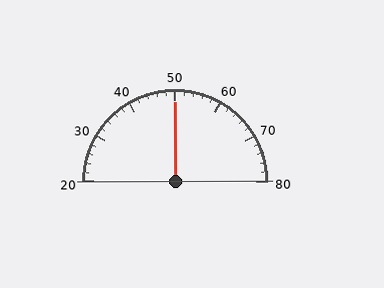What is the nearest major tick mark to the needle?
The nearest major tick mark is 50.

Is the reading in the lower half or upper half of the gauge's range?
The reading is in the upper half of the range (20 to 80).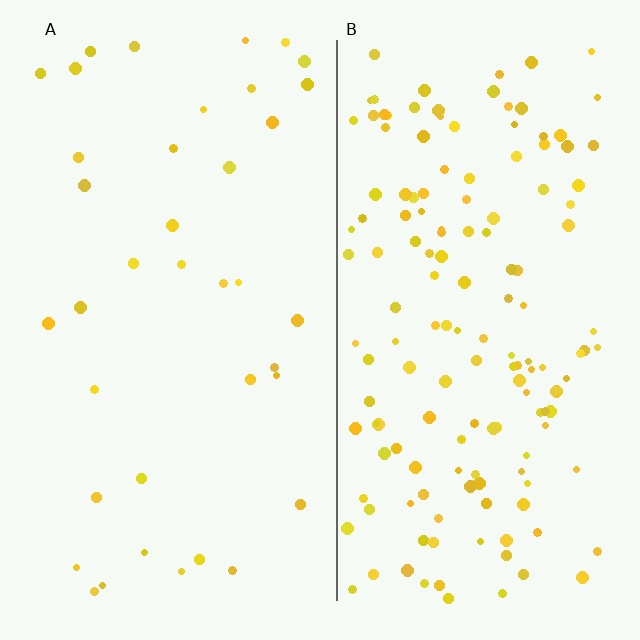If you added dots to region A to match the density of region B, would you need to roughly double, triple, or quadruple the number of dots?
Approximately quadruple.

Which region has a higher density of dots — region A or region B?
B (the right).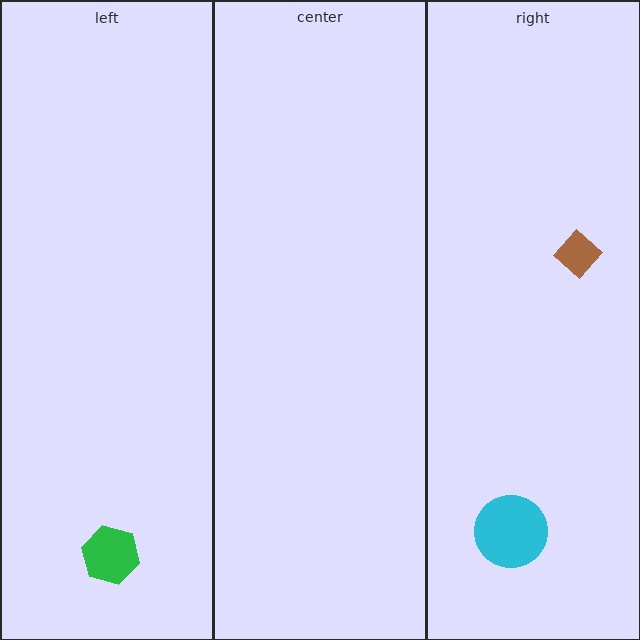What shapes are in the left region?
The green hexagon.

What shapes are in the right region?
The cyan circle, the brown diamond.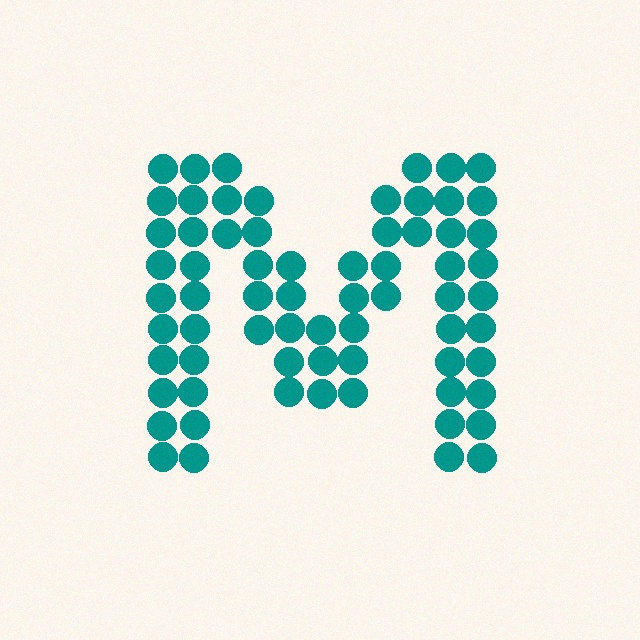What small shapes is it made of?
It is made of small circles.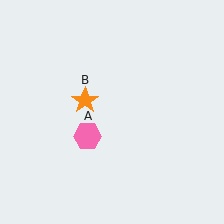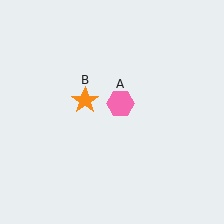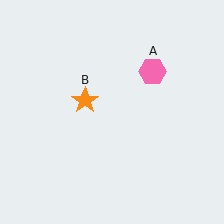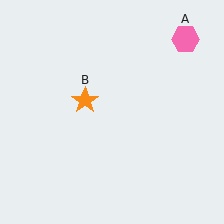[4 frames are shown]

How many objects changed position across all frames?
1 object changed position: pink hexagon (object A).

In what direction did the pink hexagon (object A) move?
The pink hexagon (object A) moved up and to the right.